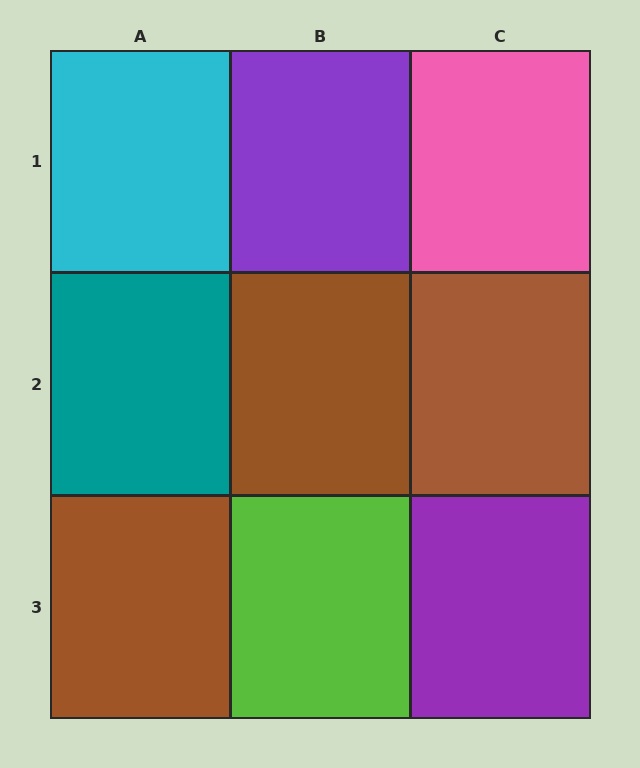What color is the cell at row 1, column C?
Pink.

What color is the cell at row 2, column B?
Brown.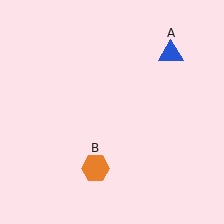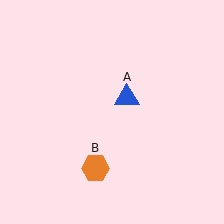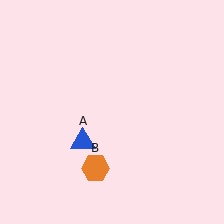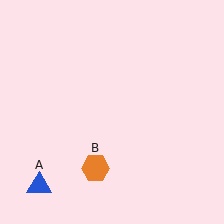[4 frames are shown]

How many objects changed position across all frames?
1 object changed position: blue triangle (object A).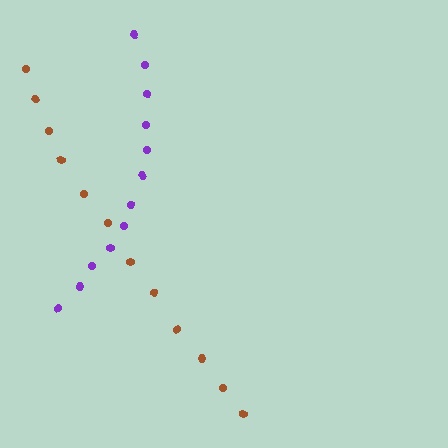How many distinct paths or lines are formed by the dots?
There are 2 distinct paths.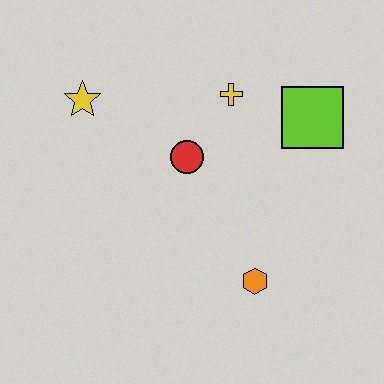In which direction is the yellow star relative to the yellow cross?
The yellow star is to the left of the yellow cross.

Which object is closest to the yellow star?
The red circle is closest to the yellow star.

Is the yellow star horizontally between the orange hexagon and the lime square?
No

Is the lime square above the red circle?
Yes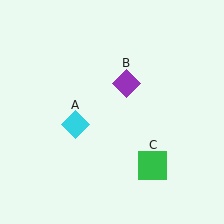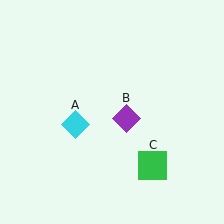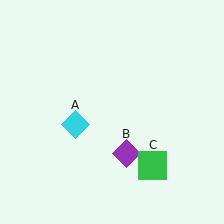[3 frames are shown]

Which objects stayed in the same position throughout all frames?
Cyan diamond (object A) and green square (object C) remained stationary.